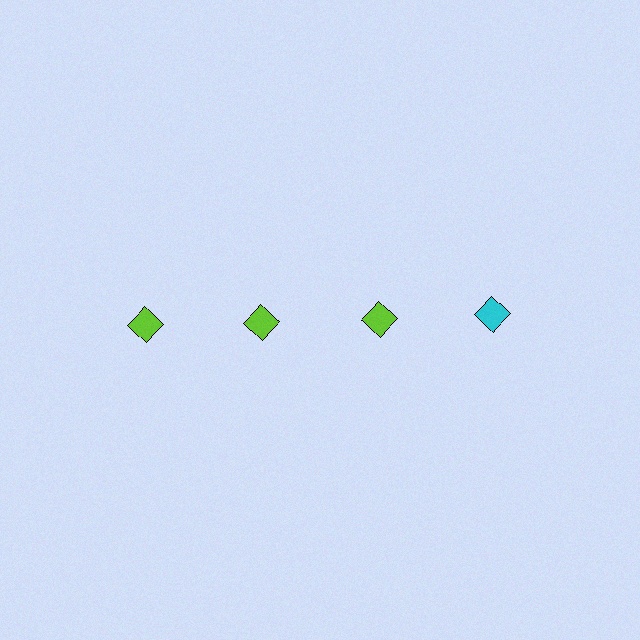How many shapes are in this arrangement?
There are 4 shapes arranged in a grid pattern.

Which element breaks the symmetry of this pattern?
The cyan diamond in the top row, second from right column breaks the symmetry. All other shapes are lime diamonds.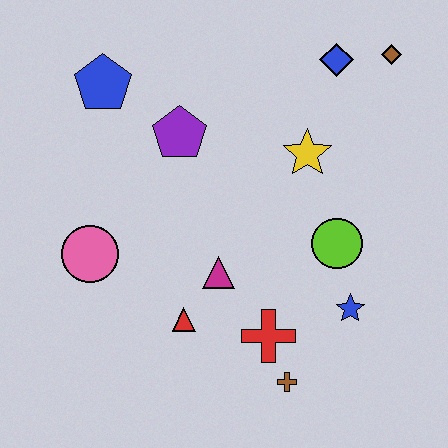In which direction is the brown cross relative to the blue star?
The brown cross is below the blue star.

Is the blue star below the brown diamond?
Yes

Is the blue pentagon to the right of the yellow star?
No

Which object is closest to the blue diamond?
The brown diamond is closest to the blue diamond.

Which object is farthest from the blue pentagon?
The brown cross is farthest from the blue pentagon.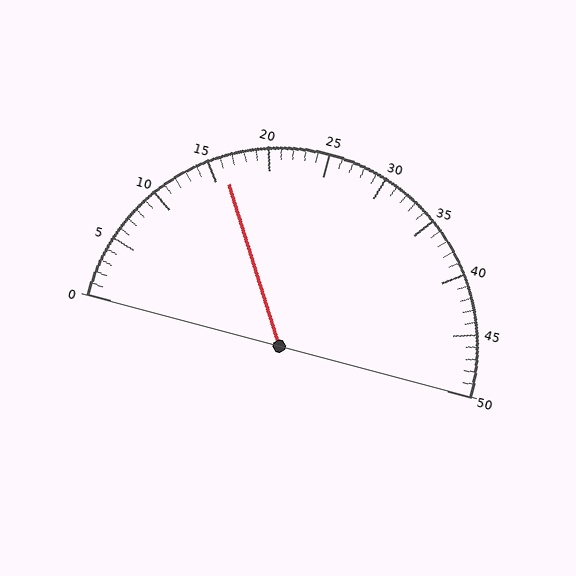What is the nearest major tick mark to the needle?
The nearest major tick mark is 15.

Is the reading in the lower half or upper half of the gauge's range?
The reading is in the lower half of the range (0 to 50).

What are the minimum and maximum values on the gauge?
The gauge ranges from 0 to 50.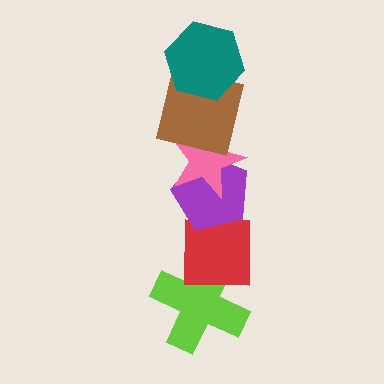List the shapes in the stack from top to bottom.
From top to bottom: the teal hexagon, the brown square, the pink star, the purple pentagon, the red square, the lime cross.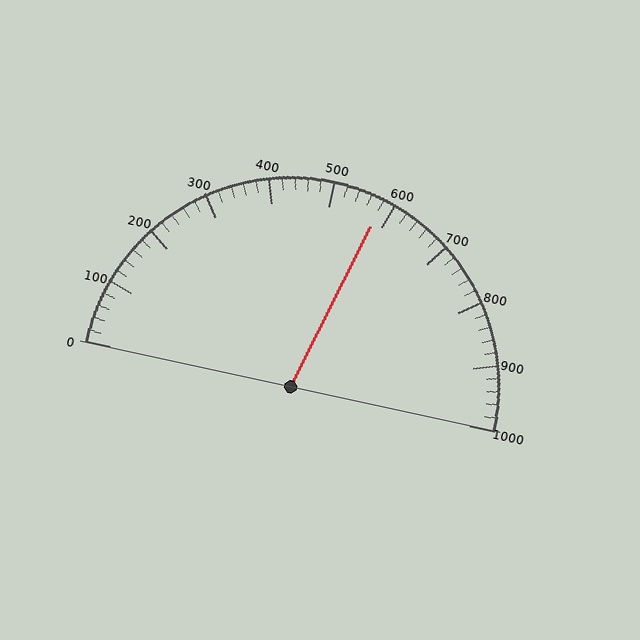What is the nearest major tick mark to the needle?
The nearest major tick mark is 600.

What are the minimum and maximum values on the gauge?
The gauge ranges from 0 to 1000.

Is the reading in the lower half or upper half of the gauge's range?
The reading is in the upper half of the range (0 to 1000).